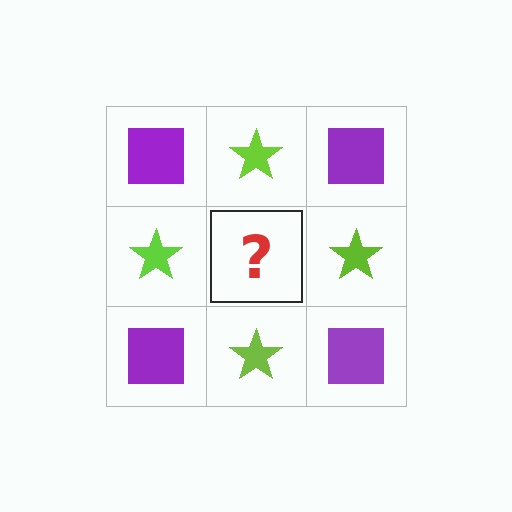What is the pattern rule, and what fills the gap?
The rule is that it alternates purple square and lime star in a checkerboard pattern. The gap should be filled with a purple square.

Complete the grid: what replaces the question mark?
The question mark should be replaced with a purple square.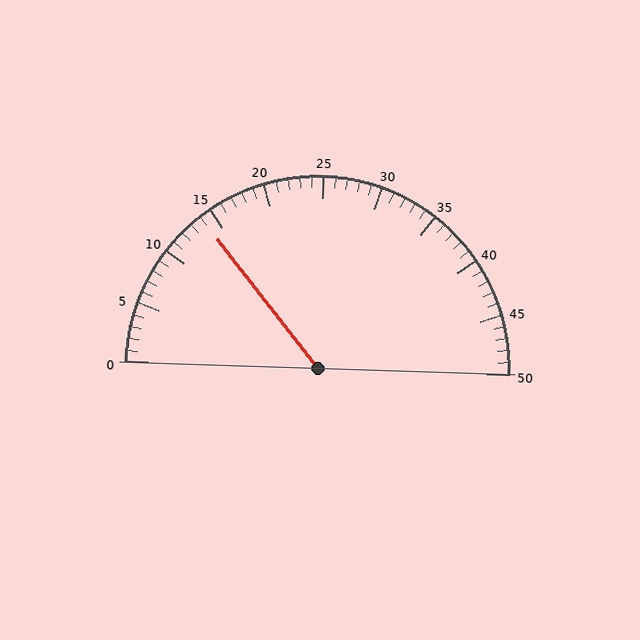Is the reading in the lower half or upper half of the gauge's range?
The reading is in the lower half of the range (0 to 50).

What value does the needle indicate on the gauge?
The needle indicates approximately 14.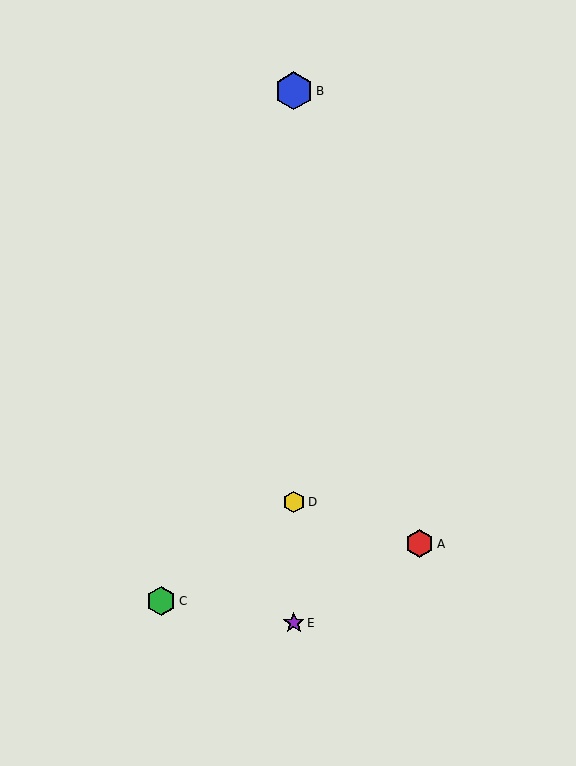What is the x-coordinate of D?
Object D is at x≈294.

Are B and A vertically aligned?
No, B is at x≈294 and A is at x≈420.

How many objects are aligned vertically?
3 objects (B, D, E) are aligned vertically.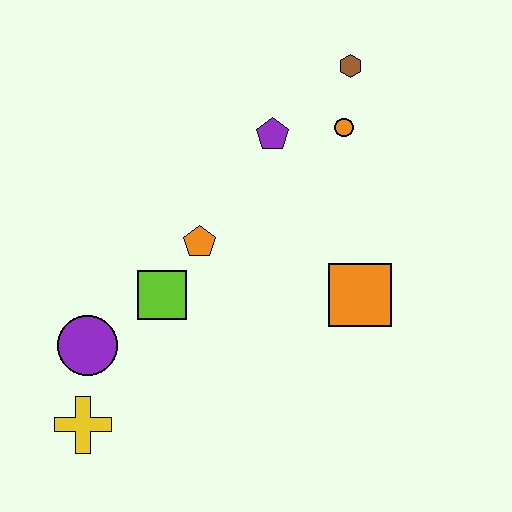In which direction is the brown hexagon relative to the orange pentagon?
The brown hexagon is above the orange pentagon.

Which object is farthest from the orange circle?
The yellow cross is farthest from the orange circle.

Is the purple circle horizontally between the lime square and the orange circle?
No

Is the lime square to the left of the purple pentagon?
Yes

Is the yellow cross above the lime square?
No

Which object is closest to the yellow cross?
The purple circle is closest to the yellow cross.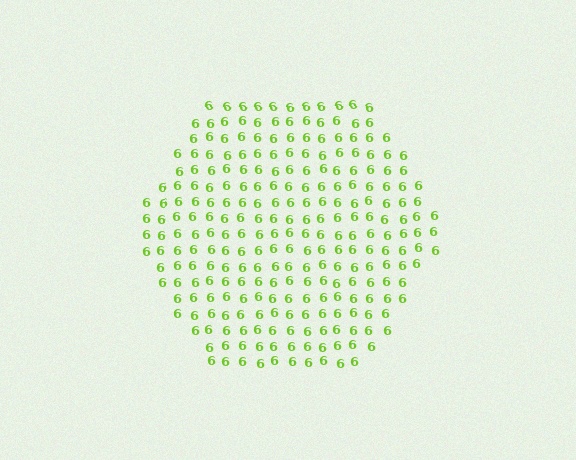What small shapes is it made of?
It is made of small digit 6's.